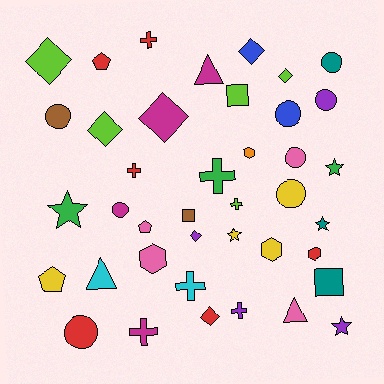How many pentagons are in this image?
There are 3 pentagons.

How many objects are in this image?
There are 40 objects.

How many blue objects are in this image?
There are 2 blue objects.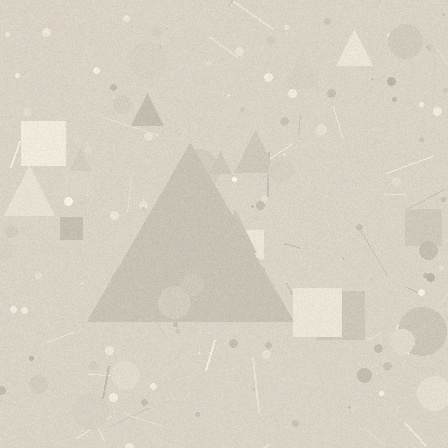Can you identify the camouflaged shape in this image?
The camouflaged shape is a triangle.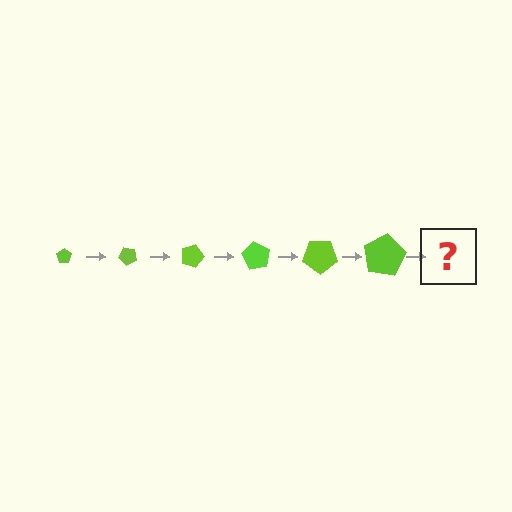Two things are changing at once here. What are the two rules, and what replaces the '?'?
The two rules are that the pentagon grows larger each step and it rotates 45 degrees each step. The '?' should be a pentagon, larger than the previous one and rotated 270 degrees from the start.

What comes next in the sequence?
The next element should be a pentagon, larger than the previous one and rotated 270 degrees from the start.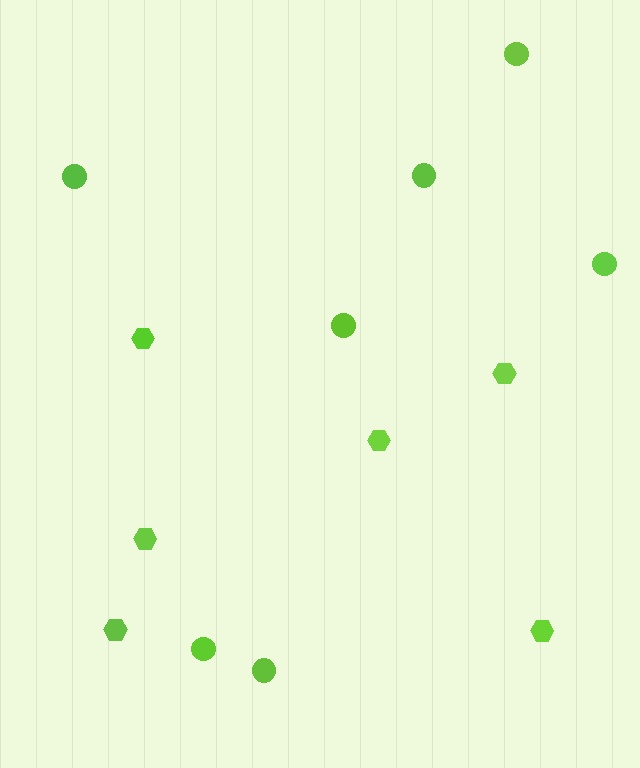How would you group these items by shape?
There are 2 groups: one group of circles (7) and one group of hexagons (6).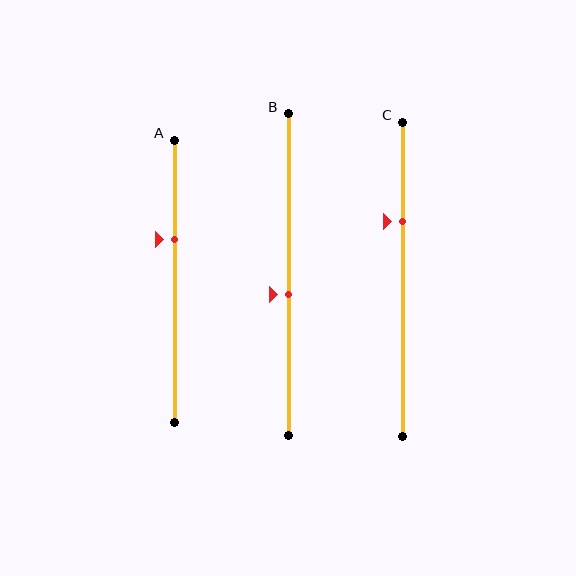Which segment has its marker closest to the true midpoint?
Segment B has its marker closest to the true midpoint.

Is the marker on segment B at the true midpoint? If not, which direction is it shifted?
No, the marker on segment B is shifted downward by about 6% of the segment length.